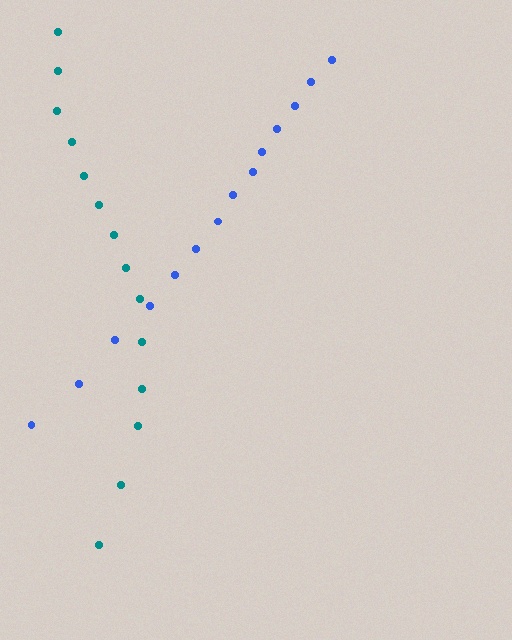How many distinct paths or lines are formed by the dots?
There are 2 distinct paths.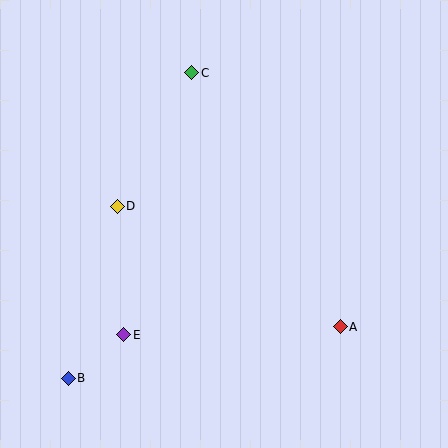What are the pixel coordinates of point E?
Point E is at (124, 335).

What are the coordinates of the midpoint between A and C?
The midpoint between A and C is at (266, 200).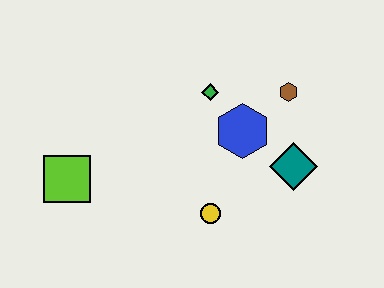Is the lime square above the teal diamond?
No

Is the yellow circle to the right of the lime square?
Yes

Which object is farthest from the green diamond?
The lime square is farthest from the green diamond.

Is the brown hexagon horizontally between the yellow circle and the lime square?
No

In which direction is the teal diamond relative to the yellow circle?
The teal diamond is to the right of the yellow circle.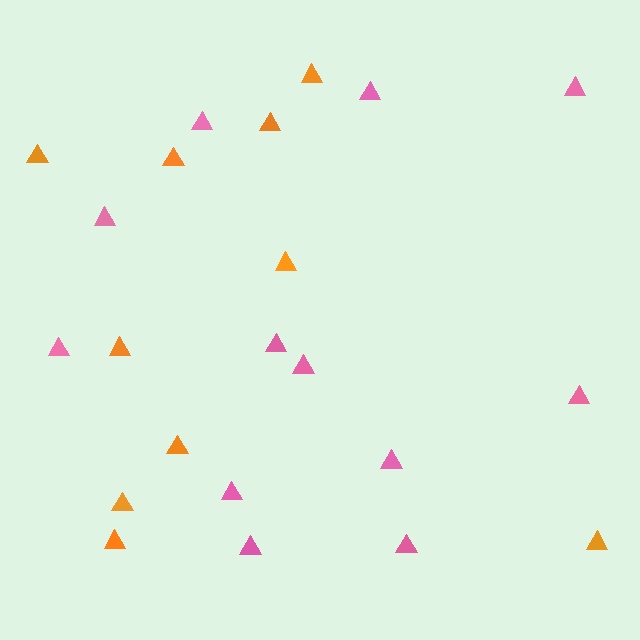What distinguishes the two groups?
There are 2 groups: one group of pink triangles (12) and one group of orange triangles (10).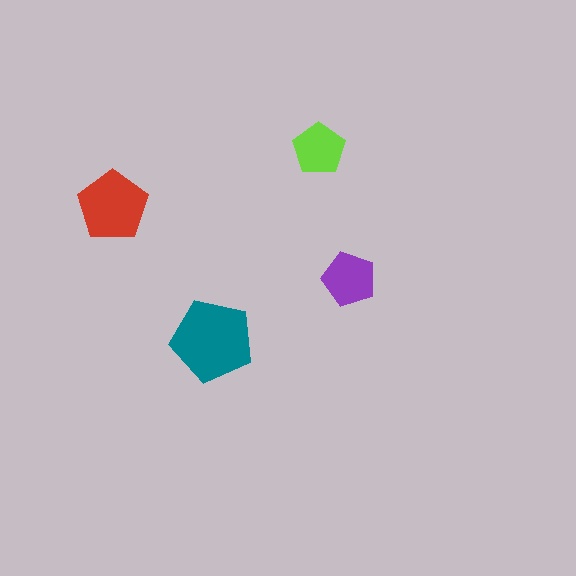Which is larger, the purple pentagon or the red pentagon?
The red one.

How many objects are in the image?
There are 4 objects in the image.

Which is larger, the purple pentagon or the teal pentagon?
The teal one.